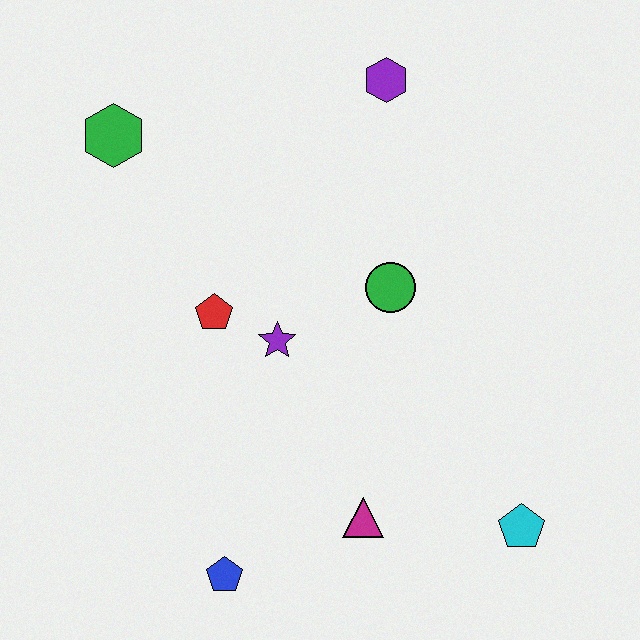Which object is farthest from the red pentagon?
The cyan pentagon is farthest from the red pentagon.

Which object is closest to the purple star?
The red pentagon is closest to the purple star.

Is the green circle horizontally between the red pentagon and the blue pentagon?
No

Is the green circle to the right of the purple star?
Yes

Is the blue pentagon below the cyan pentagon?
Yes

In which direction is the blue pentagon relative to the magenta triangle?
The blue pentagon is to the left of the magenta triangle.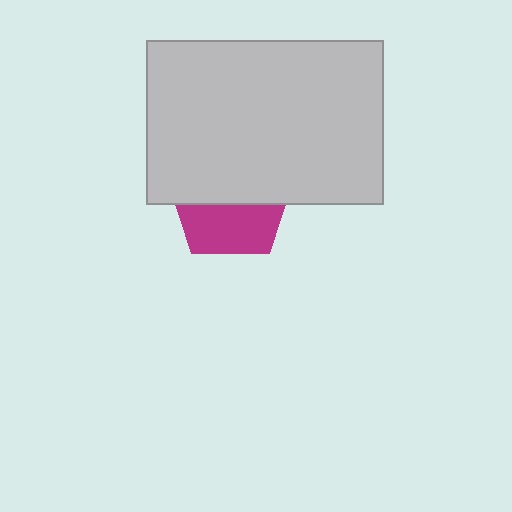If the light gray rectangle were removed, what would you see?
You would see the complete magenta pentagon.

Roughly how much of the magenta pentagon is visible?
A small part of it is visible (roughly 43%).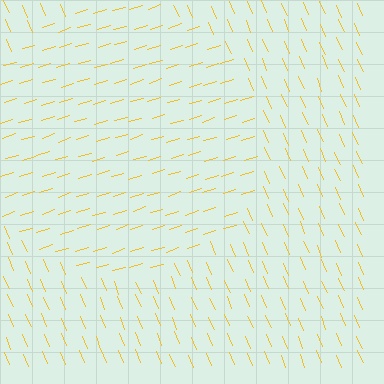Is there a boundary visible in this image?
Yes, there is a texture boundary formed by a change in line orientation.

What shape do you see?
I see a circle.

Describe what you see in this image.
The image is filled with small yellow line segments. A circle region in the image has lines oriented differently from the surrounding lines, creating a visible texture boundary.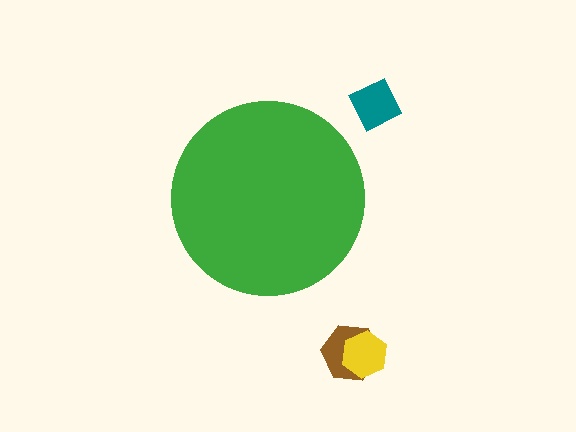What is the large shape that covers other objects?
A green circle.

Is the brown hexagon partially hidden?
No, the brown hexagon is fully visible.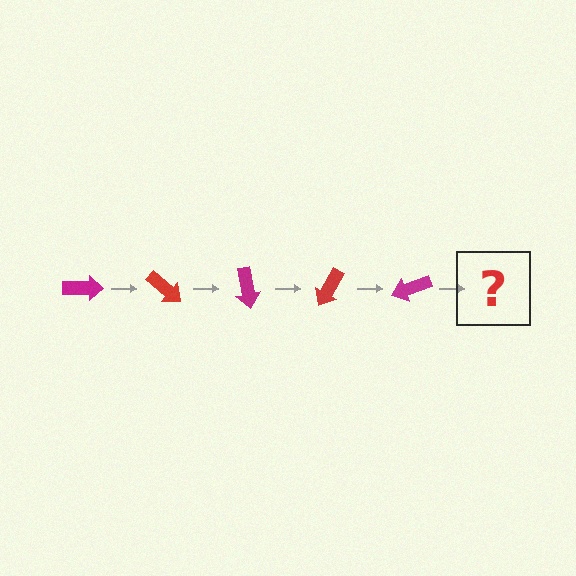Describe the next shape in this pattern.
It should be a red arrow, rotated 200 degrees from the start.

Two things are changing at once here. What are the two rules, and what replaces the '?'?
The two rules are that it rotates 40 degrees each step and the color cycles through magenta and red. The '?' should be a red arrow, rotated 200 degrees from the start.